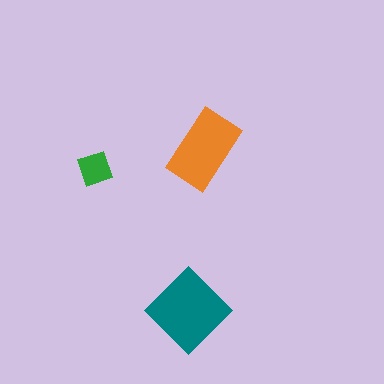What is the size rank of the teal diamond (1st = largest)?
1st.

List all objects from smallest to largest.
The green square, the orange rectangle, the teal diamond.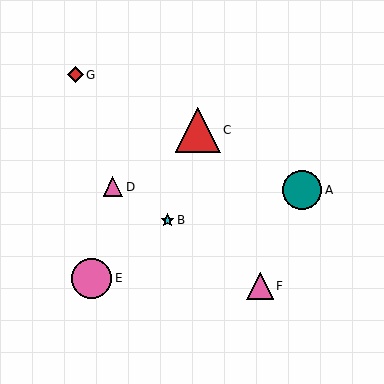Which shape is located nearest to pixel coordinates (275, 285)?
The pink triangle (labeled F) at (260, 286) is nearest to that location.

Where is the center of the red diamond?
The center of the red diamond is at (75, 75).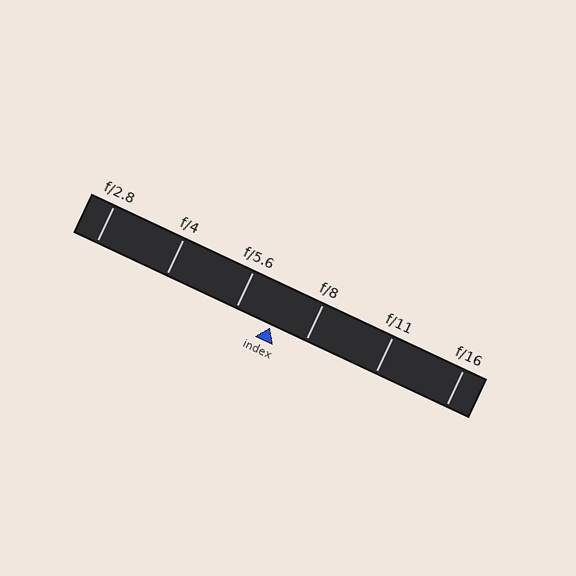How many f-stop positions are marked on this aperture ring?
There are 6 f-stop positions marked.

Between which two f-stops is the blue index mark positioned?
The index mark is between f/5.6 and f/8.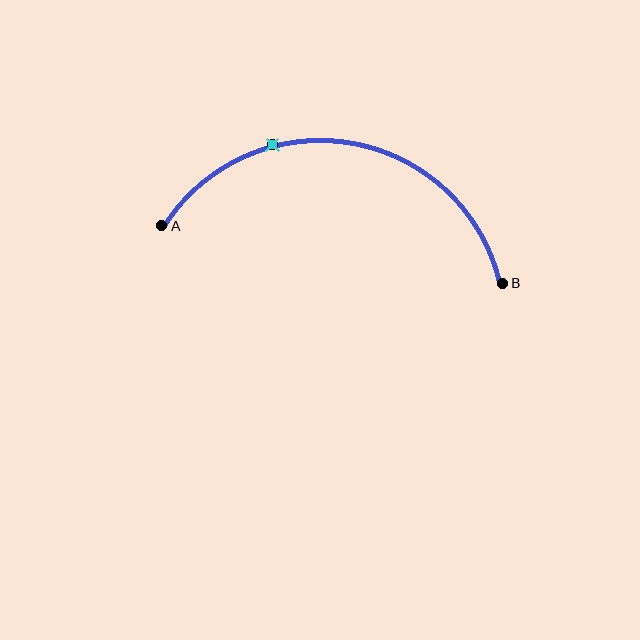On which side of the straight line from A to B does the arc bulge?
The arc bulges above the straight line connecting A and B.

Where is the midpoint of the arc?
The arc midpoint is the point on the curve farthest from the straight line joining A and B. It sits above that line.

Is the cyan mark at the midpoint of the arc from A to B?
No. The cyan mark lies on the arc but is closer to endpoint A. The arc midpoint would be at the point on the curve equidistant along the arc from both A and B.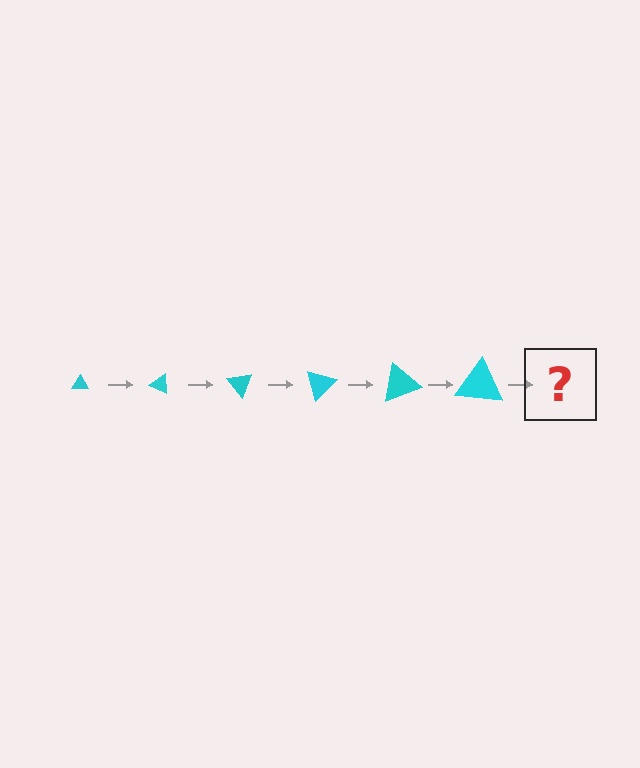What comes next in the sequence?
The next element should be a triangle, larger than the previous one and rotated 150 degrees from the start.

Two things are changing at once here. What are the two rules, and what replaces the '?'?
The two rules are that the triangle grows larger each step and it rotates 25 degrees each step. The '?' should be a triangle, larger than the previous one and rotated 150 degrees from the start.